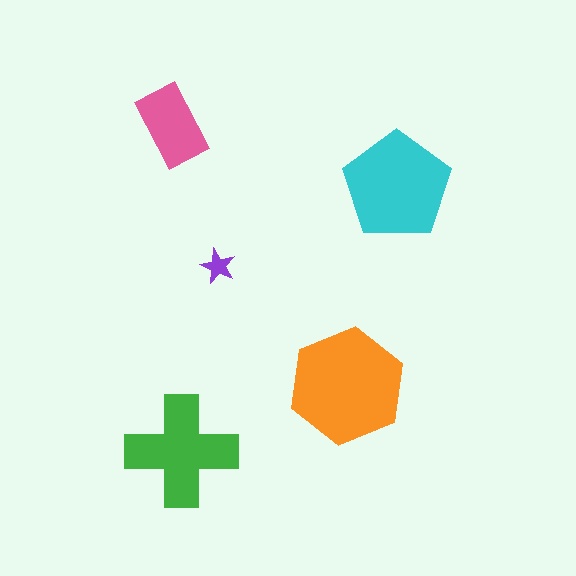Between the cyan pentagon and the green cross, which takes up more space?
The cyan pentagon.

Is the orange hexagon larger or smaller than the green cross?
Larger.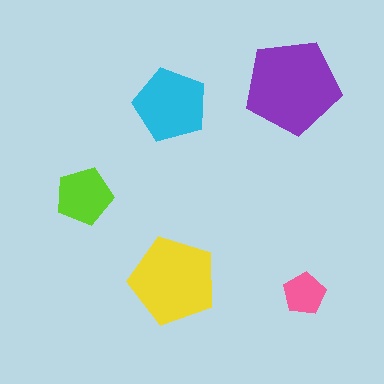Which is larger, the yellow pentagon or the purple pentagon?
The purple one.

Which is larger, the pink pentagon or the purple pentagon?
The purple one.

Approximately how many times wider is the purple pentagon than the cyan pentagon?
About 1.5 times wider.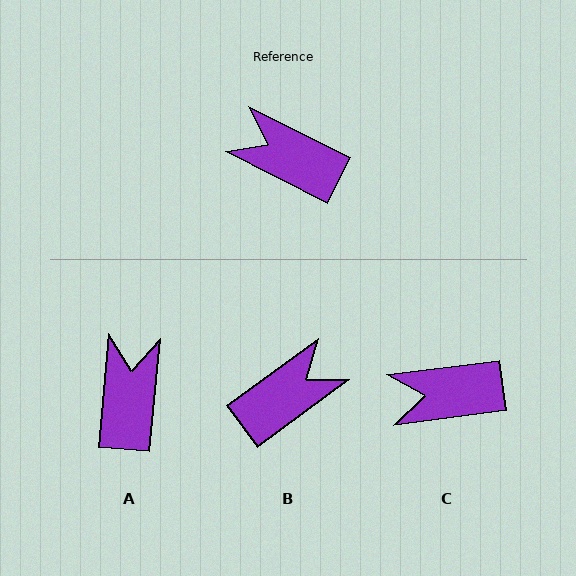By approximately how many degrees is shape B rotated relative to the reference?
Approximately 117 degrees clockwise.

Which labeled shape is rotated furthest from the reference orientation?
B, about 117 degrees away.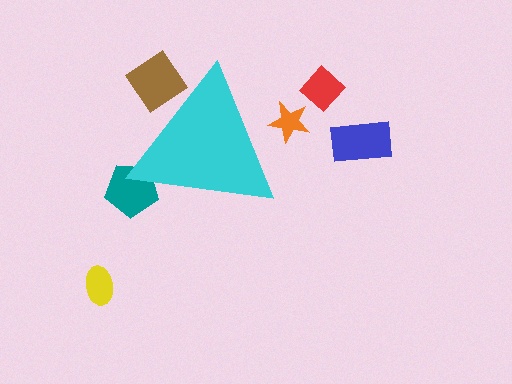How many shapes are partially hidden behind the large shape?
3 shapes are partially hidden.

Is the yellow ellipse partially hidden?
No, the yellow ellipse is fully visible.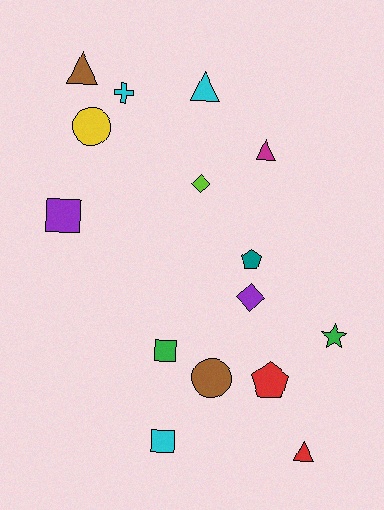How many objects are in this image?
There are 15 objects.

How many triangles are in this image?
There are 4 triangles.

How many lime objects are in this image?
There is 1 lime object.